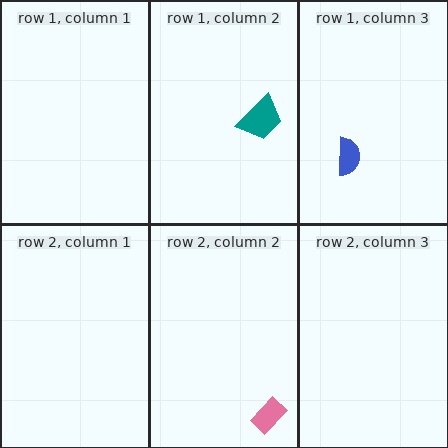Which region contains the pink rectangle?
The row 2, column 2 region.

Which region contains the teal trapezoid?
The row 1, column 2 region.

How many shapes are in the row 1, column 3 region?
1.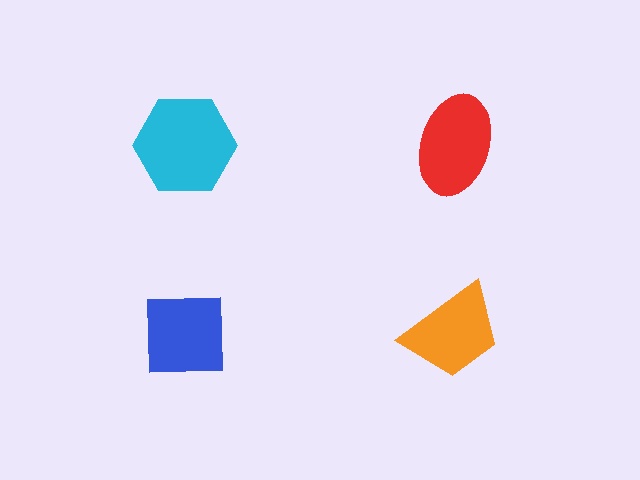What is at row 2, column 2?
An orange trapezoid.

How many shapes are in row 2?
2 shapes.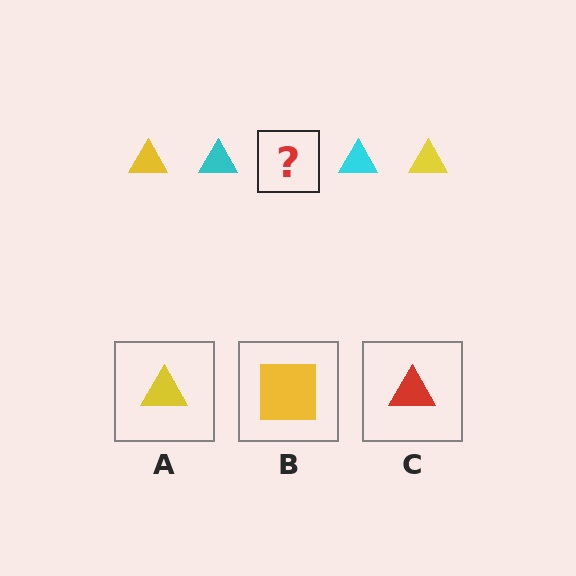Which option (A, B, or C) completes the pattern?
A.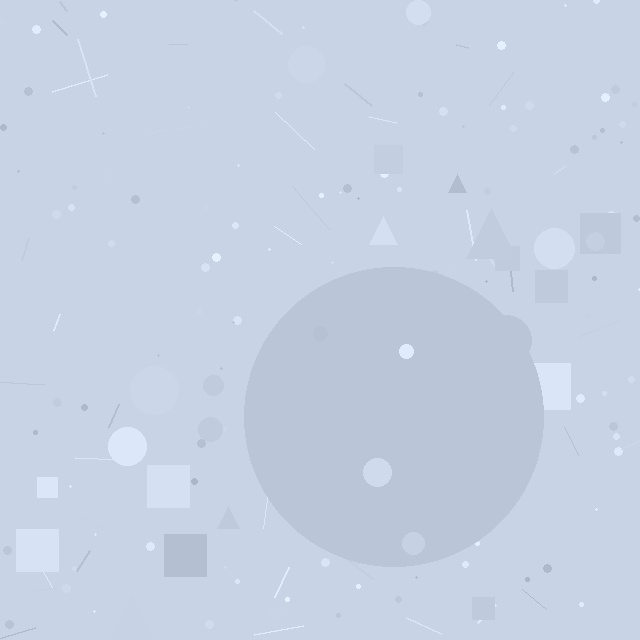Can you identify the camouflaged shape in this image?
The camouflaged shape is a circle.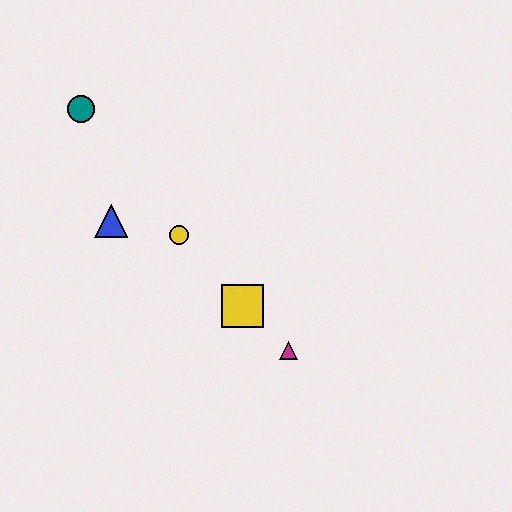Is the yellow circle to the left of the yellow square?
Yes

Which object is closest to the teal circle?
The blue triangle is closest to the teal circle.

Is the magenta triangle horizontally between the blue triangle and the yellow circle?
No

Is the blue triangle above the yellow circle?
Yes